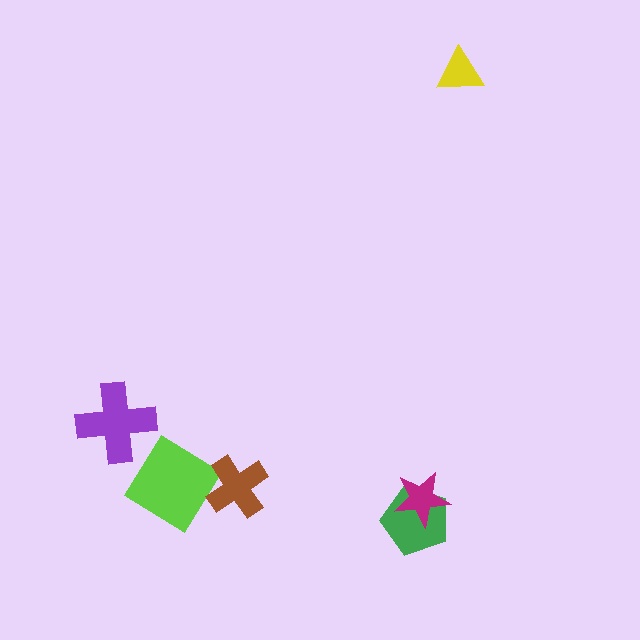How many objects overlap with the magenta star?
1 object overlaps with the magenta star.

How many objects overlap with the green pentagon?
1 object overlaps with the green pentagon.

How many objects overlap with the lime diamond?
0 objects overlap with the lime diamond.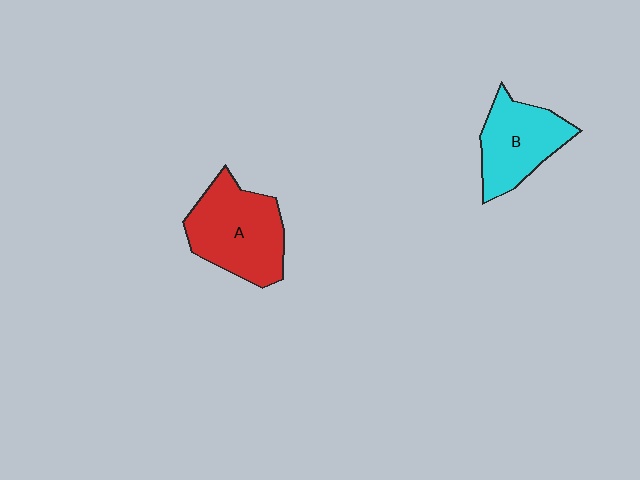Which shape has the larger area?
Shape A (red).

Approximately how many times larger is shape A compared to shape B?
Approximately 1.3 times.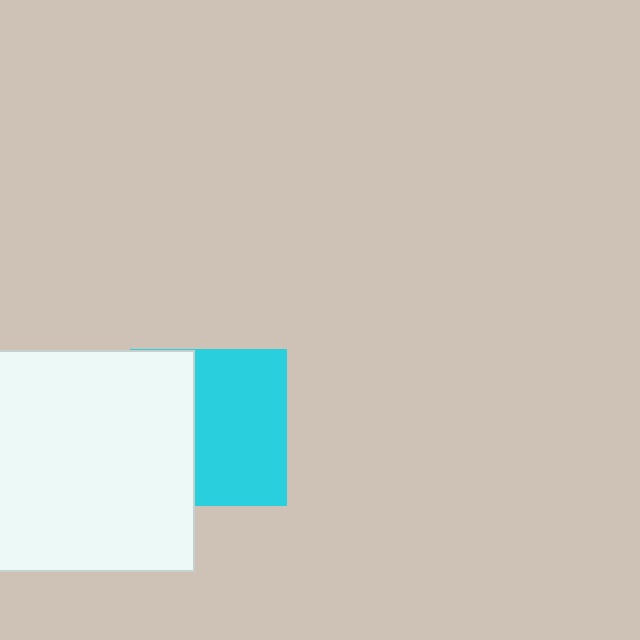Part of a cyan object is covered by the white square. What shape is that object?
It is a square.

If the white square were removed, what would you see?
You would see the complete cyan square.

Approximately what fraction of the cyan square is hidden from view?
Roughly 42% of the cyan square is hidden behind the white square.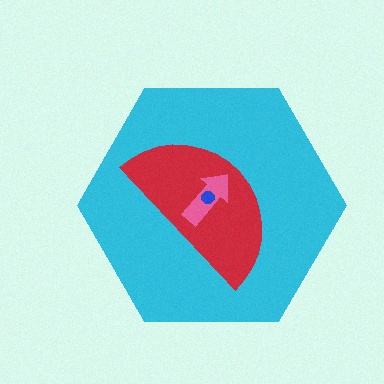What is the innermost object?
The blue circle.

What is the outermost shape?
The cyan hexagon.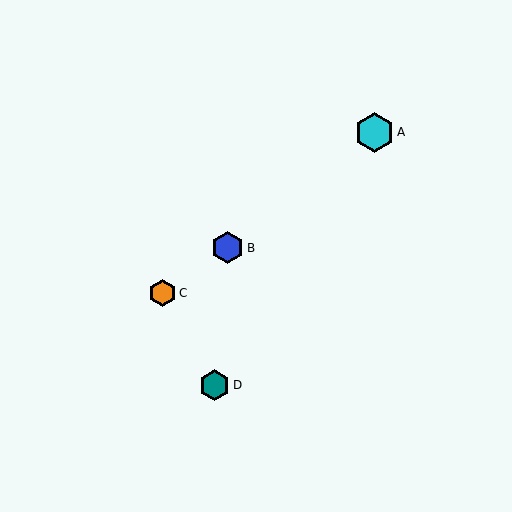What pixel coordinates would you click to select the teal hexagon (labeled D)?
Click at (215, 385) to select the teal hexagon D.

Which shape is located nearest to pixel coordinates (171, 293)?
The orange hexagon (labeled C) at (162, 293) is nearest to that location.